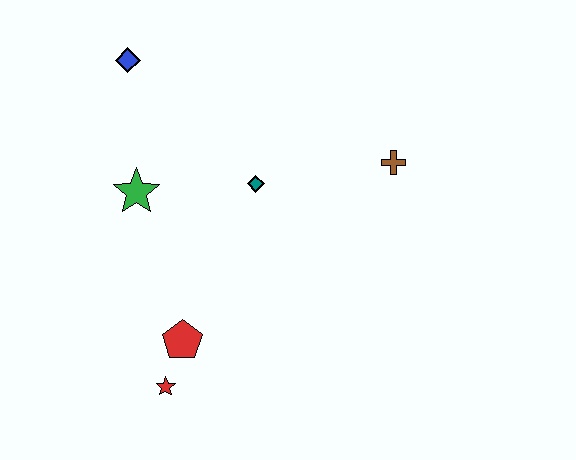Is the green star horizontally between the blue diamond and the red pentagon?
Yes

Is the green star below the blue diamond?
Yes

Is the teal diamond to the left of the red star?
No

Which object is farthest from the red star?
The blue diamond is farthest from the red star.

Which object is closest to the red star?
The red pentagon is closest to the red star.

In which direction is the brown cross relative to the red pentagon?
The brown cross is to the right of the red pentagon.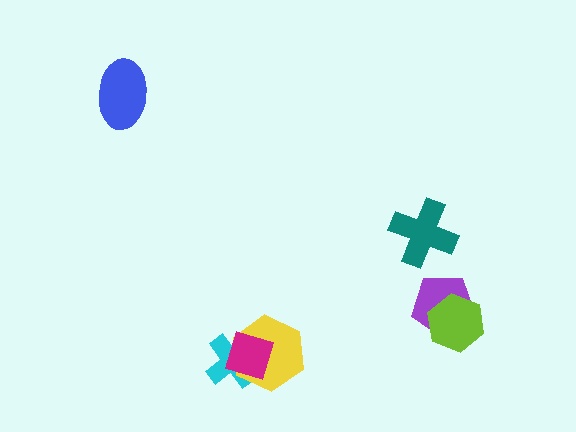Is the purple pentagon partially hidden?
Yes, it is partially covered by another shape.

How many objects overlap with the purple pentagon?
1 object overlaps with the purple pentagon.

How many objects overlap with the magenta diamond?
2 objects overlap with the magenta diamond.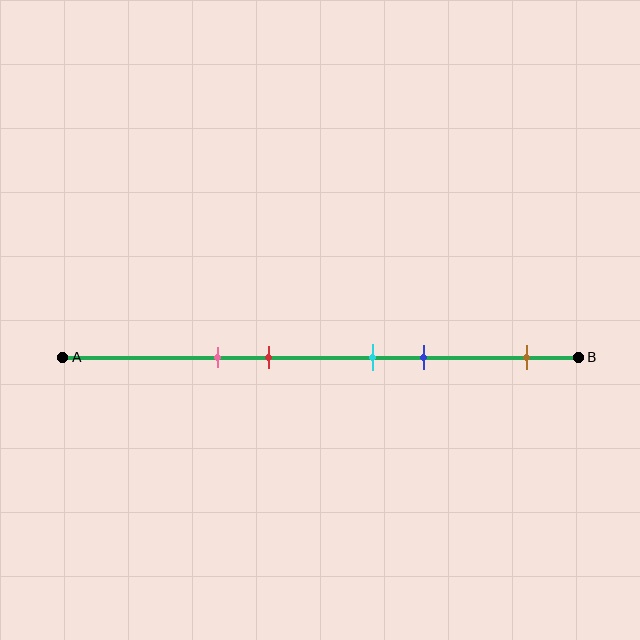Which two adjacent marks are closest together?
The cyan and blue marks are the closest adjacent pair.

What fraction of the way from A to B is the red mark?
The red mark is approximately 40% (0.4) of the way from A to B.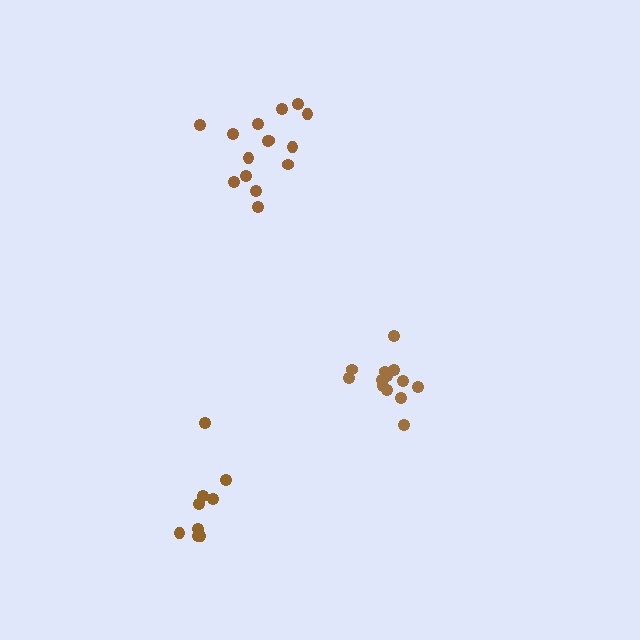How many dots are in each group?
Group 1: 9 dots, Group 2: 13 dots, Group 3: 15 dots (37 total).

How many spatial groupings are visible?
There are 3 spatial groupings.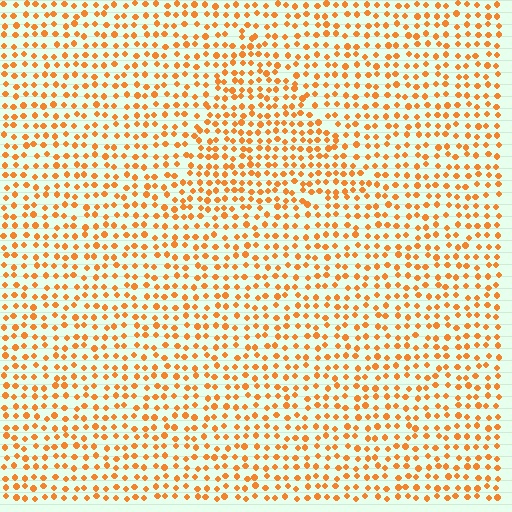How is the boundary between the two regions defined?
The boundary is defined by a change in element density (approximately 1.4x ratio). All elements are the same color, size, and shape.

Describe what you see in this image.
The image contains small orange elements arranged at two different densities. A triangle-shaped region is visible where the elements are more densely packed than the surrounding area.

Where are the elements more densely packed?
The elements are more densely packed inside the triangle boundary.